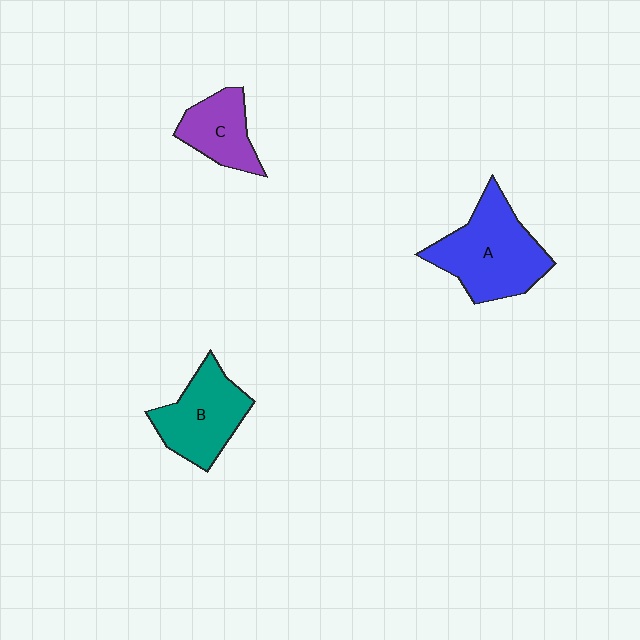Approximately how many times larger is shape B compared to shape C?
Approximately 1.4 times.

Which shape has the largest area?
Shape A (blue).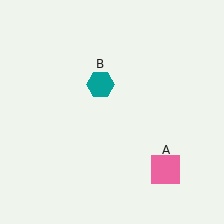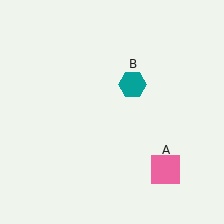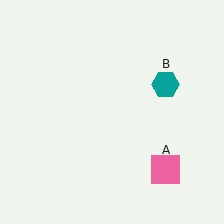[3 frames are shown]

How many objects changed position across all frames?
1 object changed position: teal hexagon (object B).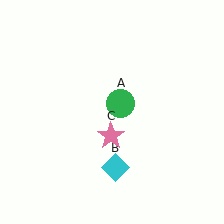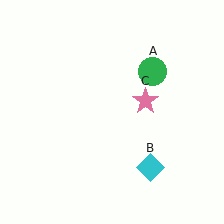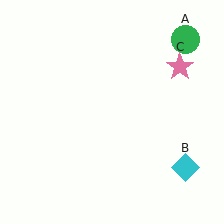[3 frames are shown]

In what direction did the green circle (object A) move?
The green circle (object A) moved up and to the right.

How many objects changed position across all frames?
3 objects changed position: green circle (object A), cyan diamond (object B), pink star (object C).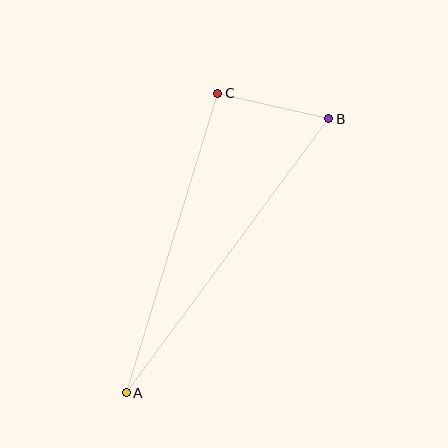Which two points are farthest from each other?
Points A and B are farthest from each other.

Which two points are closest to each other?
Points B and C are closest to each other.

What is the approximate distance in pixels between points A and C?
The distance between A and C is approximately 313 pixels.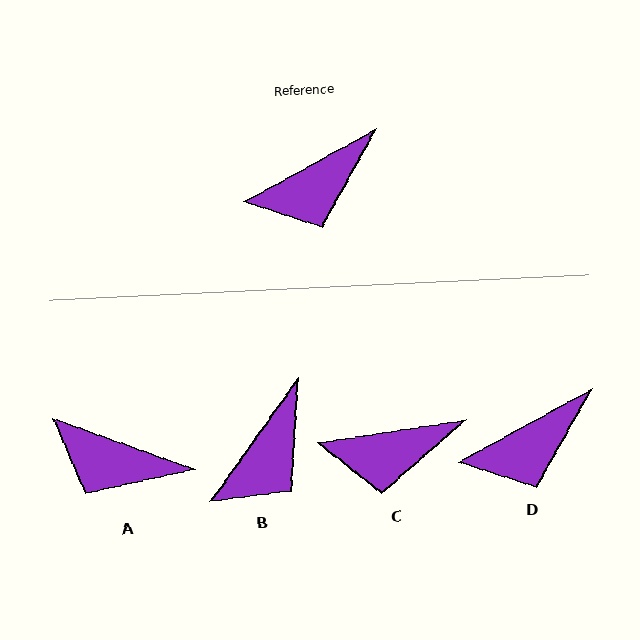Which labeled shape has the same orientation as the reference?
D.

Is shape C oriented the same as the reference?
No, it is off by about 20 degrees.